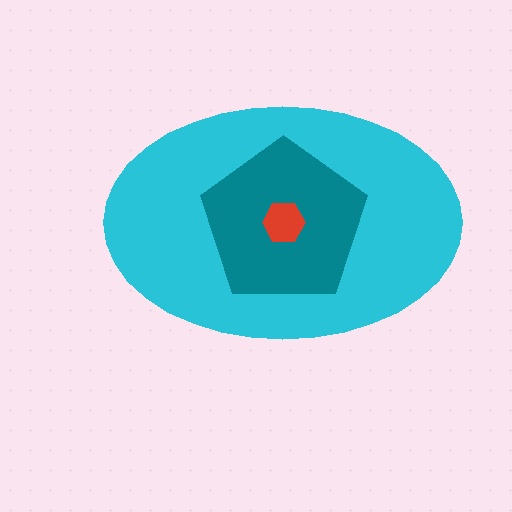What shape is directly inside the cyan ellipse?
The teal pentagon.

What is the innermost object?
The red hexagon.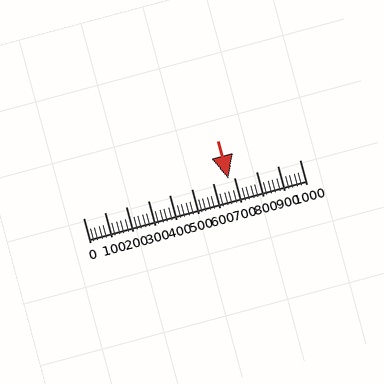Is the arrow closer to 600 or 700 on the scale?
The arrow is closer to 700.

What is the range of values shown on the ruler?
The ruler shows values from 0 to 1000.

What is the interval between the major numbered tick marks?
The major tick marks are spaced 100 units apart.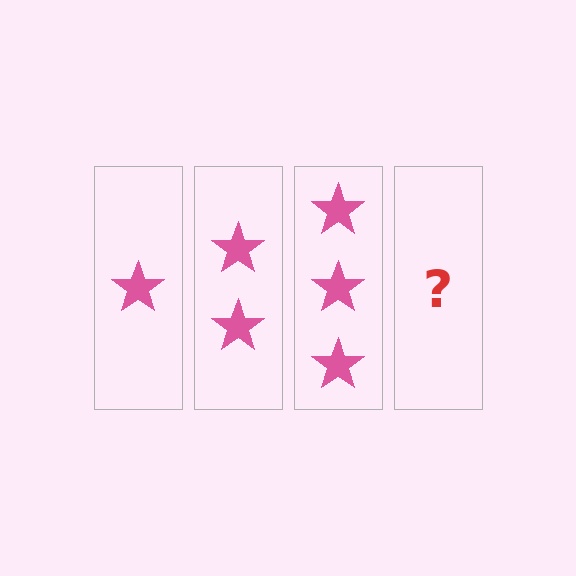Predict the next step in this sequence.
The next step is 4 stars.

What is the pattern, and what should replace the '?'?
The pattern is that each step adds one more star. The '?' should be 4 stars.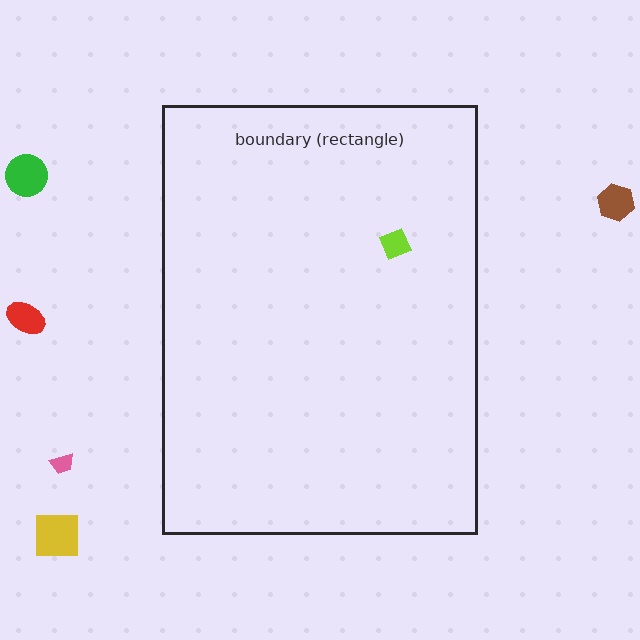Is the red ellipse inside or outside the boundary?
Outside.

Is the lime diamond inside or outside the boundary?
Inside.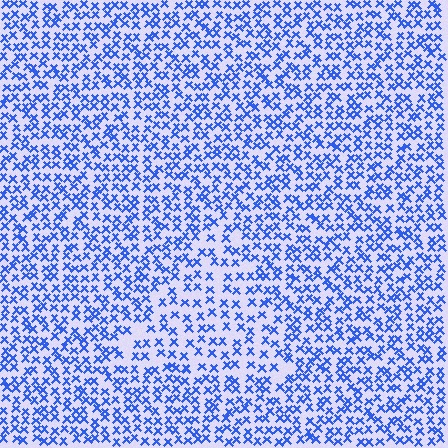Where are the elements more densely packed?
The elements are more densely packed outside the triangle boundary.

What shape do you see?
I see a triangle.